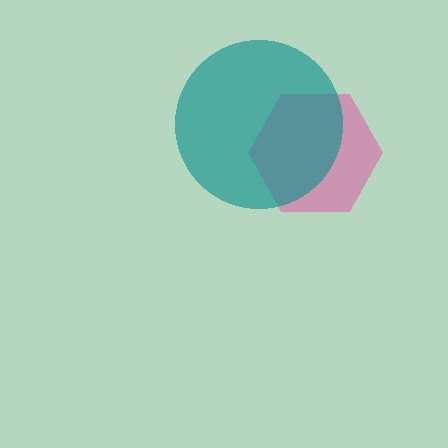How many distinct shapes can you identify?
There are 2 distinct shapes: a pink hexagon, a teal circle.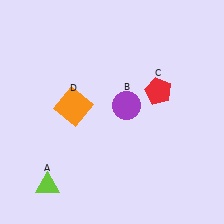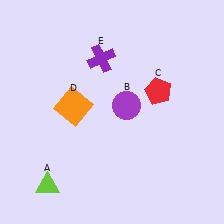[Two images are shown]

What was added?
A purple cross (E) was added in Image 2.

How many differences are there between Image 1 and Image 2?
There is 1 difference between the two images.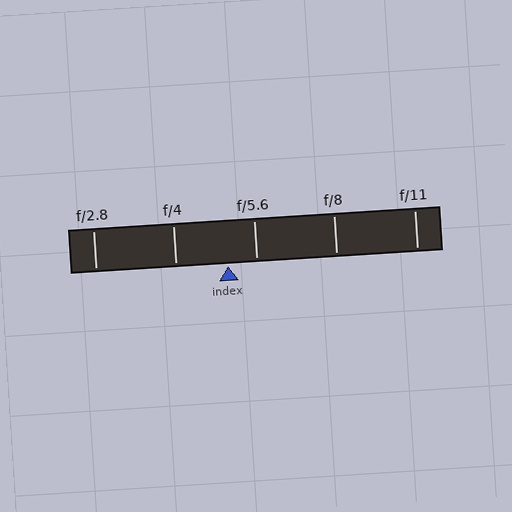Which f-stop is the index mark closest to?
The index mark is closest to f/5.6.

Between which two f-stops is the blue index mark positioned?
The index mark is between f/4 and f/5.6.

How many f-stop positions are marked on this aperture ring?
There are 5 f-stop positions marked.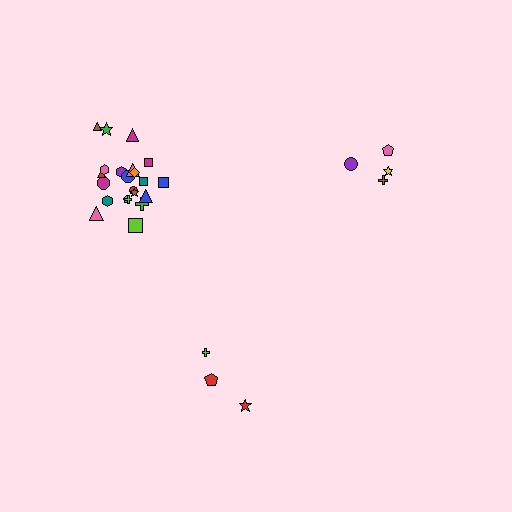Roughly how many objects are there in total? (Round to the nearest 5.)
Roughly 30 objects in total.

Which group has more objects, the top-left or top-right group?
The top-left group.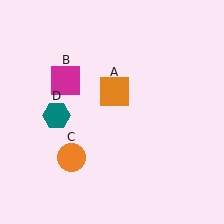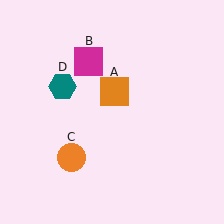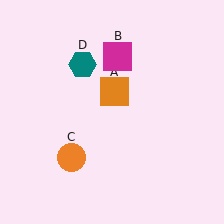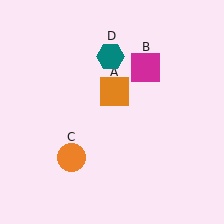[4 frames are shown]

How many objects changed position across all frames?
2 objects changed position: magenta square (object B), teal hexagon (object D).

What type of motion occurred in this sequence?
The magenta square (object B), teal hexagon (object D) rotated clockwise around the center of the scene.